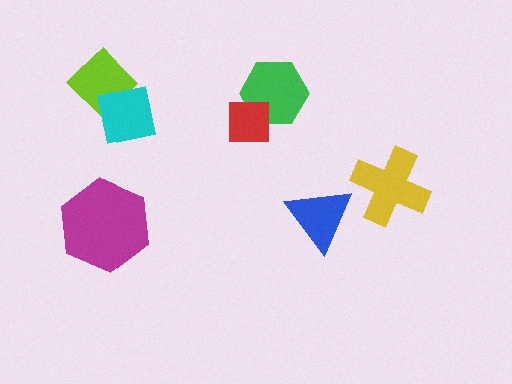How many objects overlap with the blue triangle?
0 objects overlap with the blue triangle.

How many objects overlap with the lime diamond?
1 object overlaps with the lime diamond.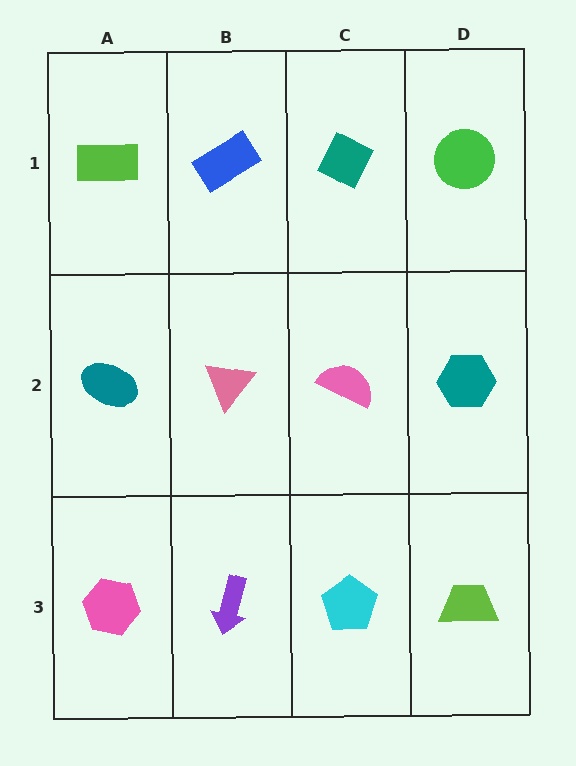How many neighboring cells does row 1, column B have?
3.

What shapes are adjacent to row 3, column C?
A pink semicircle (row 2, column C), a purple arrow (row 3, column B), a lime trapezoid (row 3, column D).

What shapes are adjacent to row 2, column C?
A teal diamond (row 1, column C), a cyan pentagon (row 3, column C), a pink triangle (row 2, column B), a teal hexagon (row 2, column D).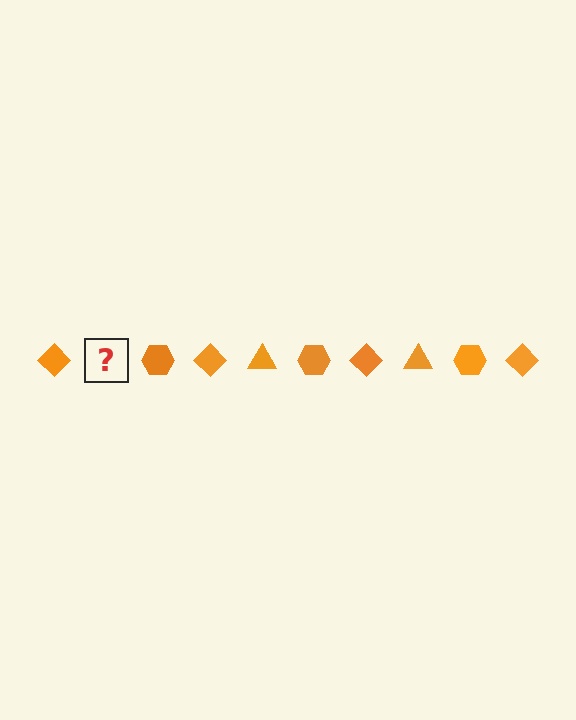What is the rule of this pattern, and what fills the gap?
The rule is that the pattern cycles through diamond, triangle, hexagon shapes in orange. The gap should be filled with an orange triangle.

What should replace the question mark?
The question mark should be replaced with an orange triangle.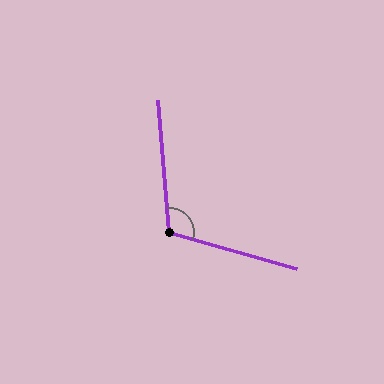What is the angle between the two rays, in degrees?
Approximately 111 degrees.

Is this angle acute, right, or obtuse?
It is obtuse.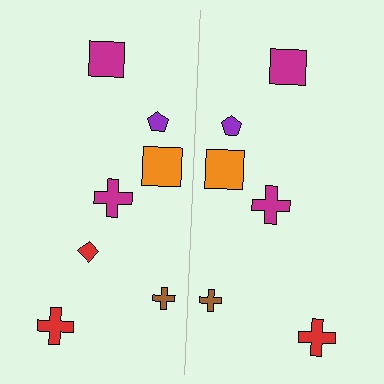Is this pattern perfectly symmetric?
No, the pattern is not perfectly symmetric. A red diamond is missing from the right side.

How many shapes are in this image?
There are 13 shapes in this image.